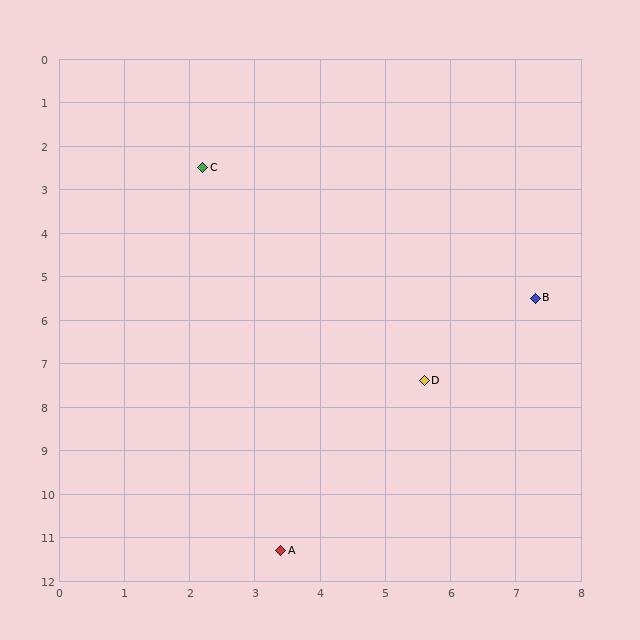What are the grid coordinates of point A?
Point A is at approximately (3.4, 11.3).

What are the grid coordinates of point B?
Point B is at approximately (7.3, 5.5).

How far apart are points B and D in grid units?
Points B and D are about 2.5 grid units apart.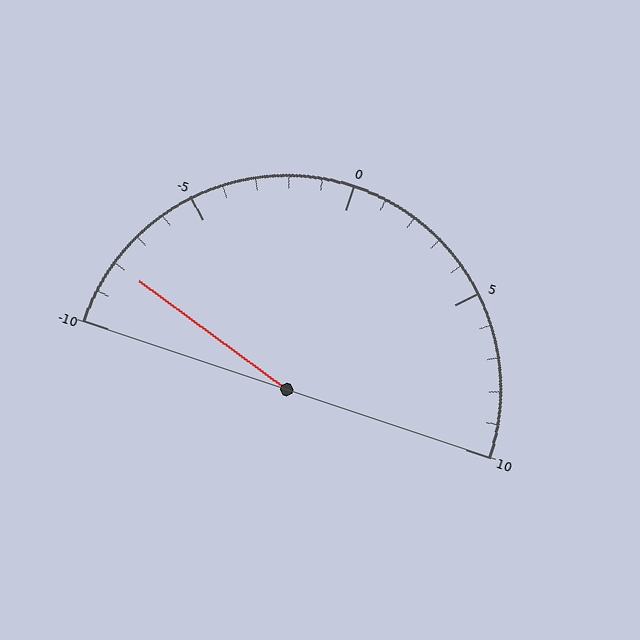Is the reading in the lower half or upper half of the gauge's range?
The reading is in the lower half of the range (-10 to 10).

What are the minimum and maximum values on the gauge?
The gauge ranges from -10 to 10.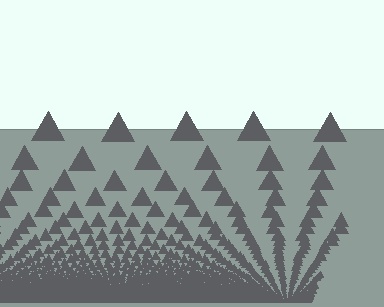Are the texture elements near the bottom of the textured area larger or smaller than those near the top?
Smaller. The gradient is inverted — elements near the bottom are smaller and denser.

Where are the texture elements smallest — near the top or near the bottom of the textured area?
Near the bottom.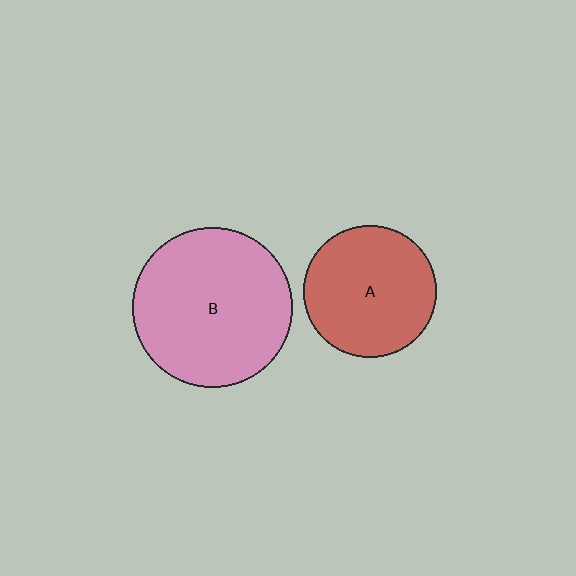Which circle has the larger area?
Circle B (pink).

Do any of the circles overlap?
No, none of the circles overlap.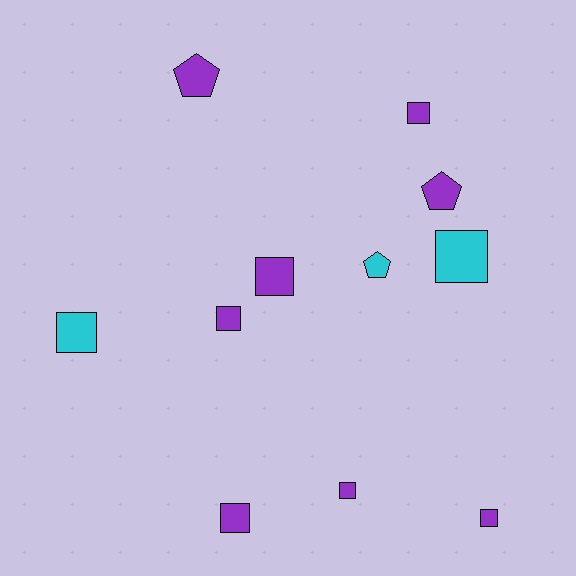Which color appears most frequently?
Purple, with 8 objects.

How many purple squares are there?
There are 6 purple squares.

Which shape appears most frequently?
Square, with 8 objects.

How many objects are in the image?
There are 11 objects.